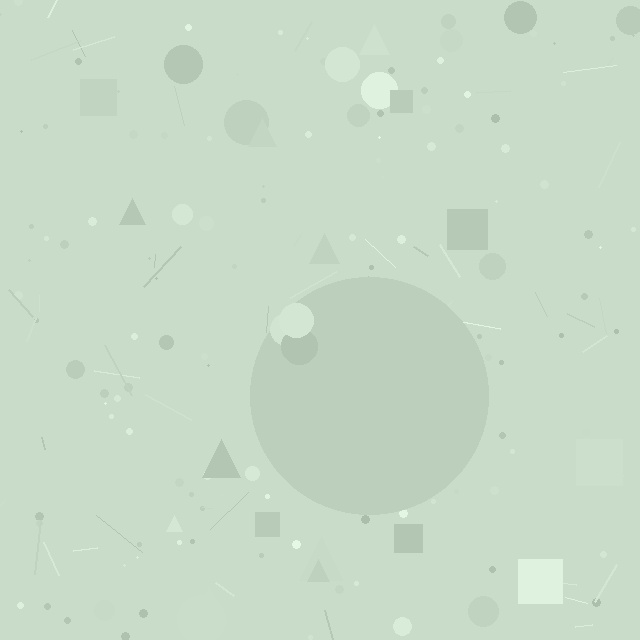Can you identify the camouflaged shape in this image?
The camouflaged shape is a circle.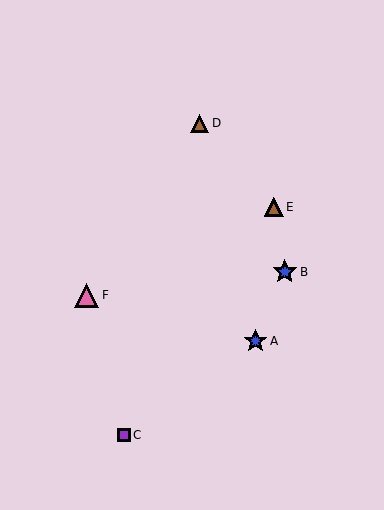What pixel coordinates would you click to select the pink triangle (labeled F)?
Click at (87, 295) to select the pink triangle F.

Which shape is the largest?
The pink triangle (labeled F) is the largest.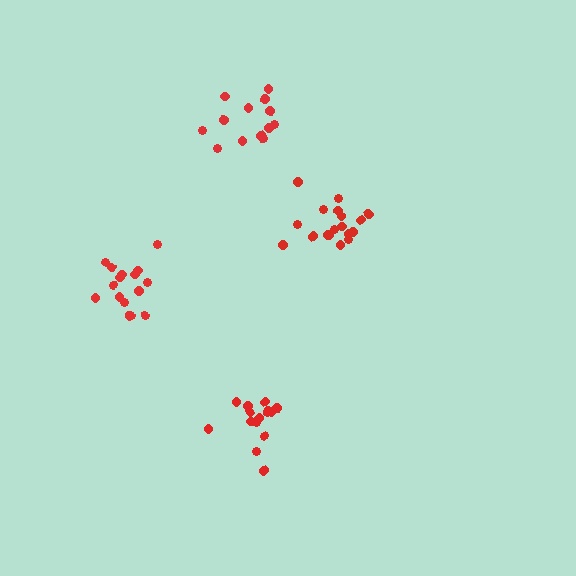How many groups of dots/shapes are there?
There are 4 groups.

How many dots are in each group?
Group 1: 17 dots, Group 2: 18 dots, Group 3: 13 dots, Group 4: 16 dots (64 total).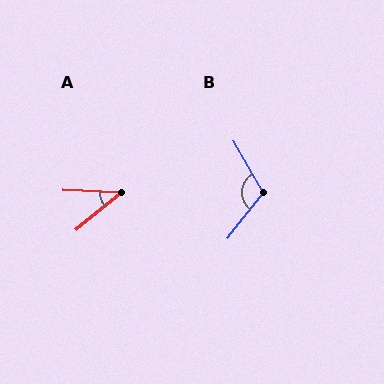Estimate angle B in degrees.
Approximately 112 degrees.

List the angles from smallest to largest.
A (42°), B (112°).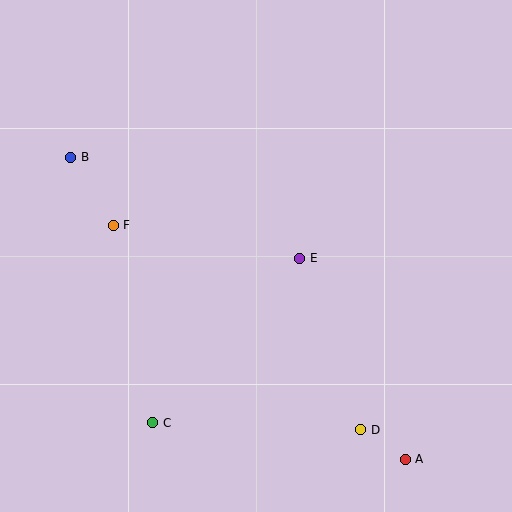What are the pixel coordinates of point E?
Point E is at (300, 258).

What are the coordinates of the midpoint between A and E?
The midpoint between A and E is at (353, 359).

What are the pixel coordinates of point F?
Point F is at (113, 225).